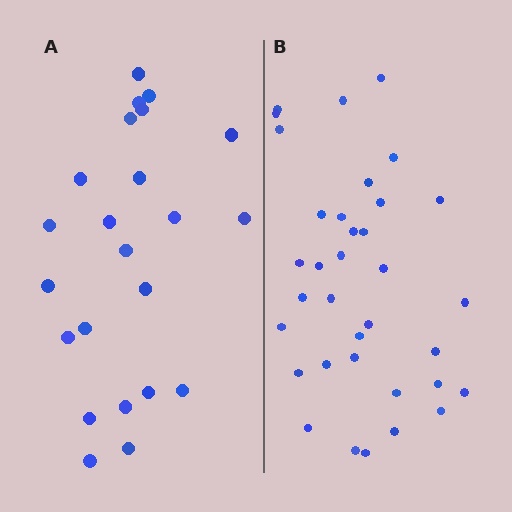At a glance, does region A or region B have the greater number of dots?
Region B (the right region) has more dots.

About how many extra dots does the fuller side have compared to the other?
Region B has roughly 12 or so more dots than region A.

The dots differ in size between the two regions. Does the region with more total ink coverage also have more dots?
No. Region A has more total ink coverage because its dots are larger, but region B actually contains more individual dots. Total area can be misleading — the number of items is what matters here.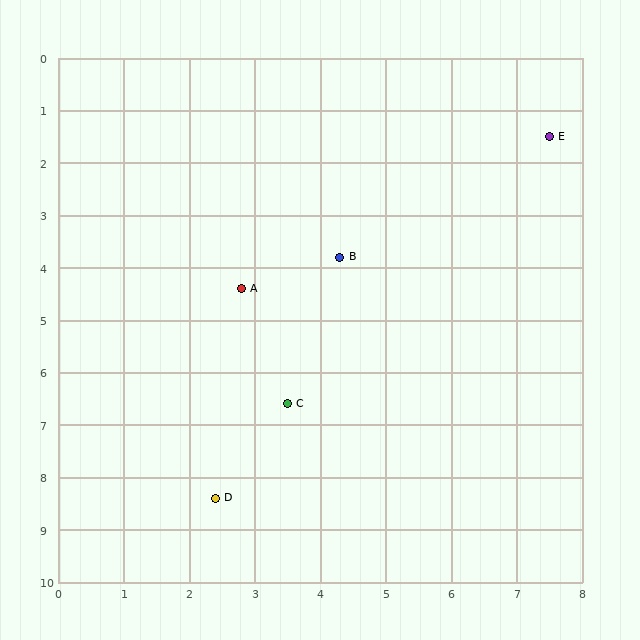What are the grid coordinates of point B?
Point B is at approximately (4.3, 3.8).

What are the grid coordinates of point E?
Point E is at approximately (7.5, 1.5).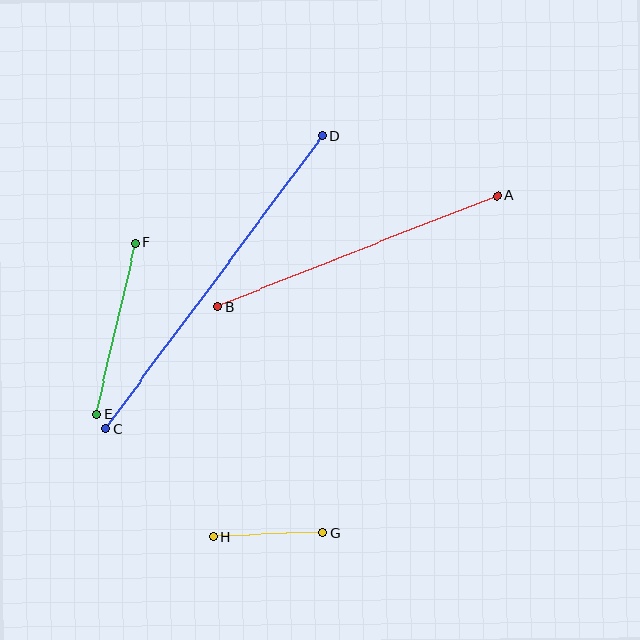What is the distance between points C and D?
The distance is approximately 364 pixels.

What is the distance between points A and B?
The distance is approximately 301 pixels.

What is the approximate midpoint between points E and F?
The midpoint is at approximately (116, 329) pixels.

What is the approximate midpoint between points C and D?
The midpoint is at approximately (214, 282) pixels.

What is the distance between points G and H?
The distance is approximately 110 pixels.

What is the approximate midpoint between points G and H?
The midpoint is at approximately (268, 535) pixels.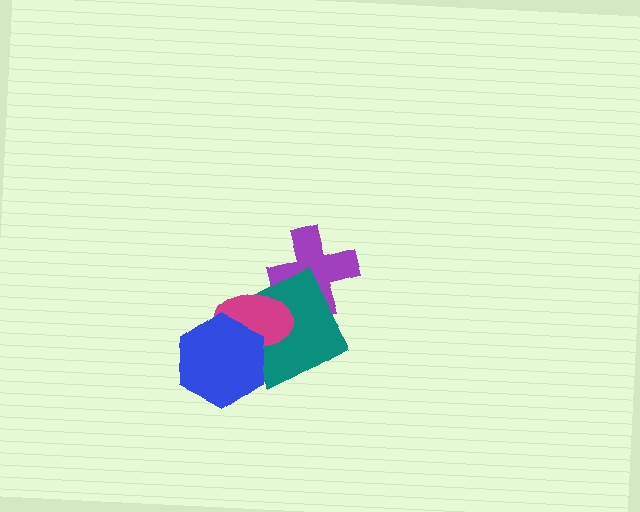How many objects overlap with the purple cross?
1 object overlaps with the purple cross.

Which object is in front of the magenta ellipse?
The blue hexagon is in front of the magenta ellipse.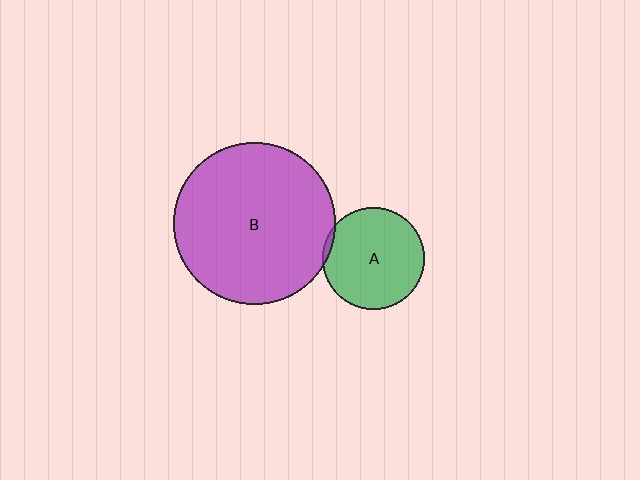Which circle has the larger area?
Circle B (purple).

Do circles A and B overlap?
Yes.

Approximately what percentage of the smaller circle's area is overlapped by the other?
Approximately 5%.